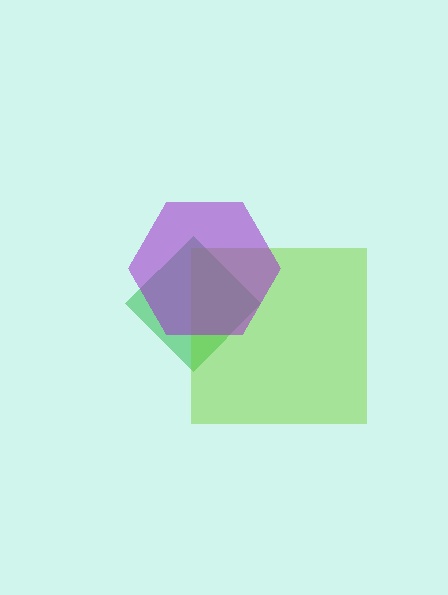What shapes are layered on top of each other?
The layered shapes are: a green diamond, a lime square, a purple hexagon.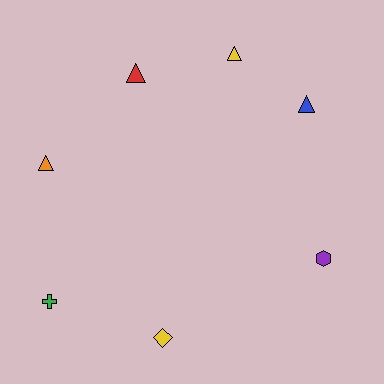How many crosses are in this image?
There is 1 cross.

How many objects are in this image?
There are 7 objects.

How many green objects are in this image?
There is 1 green object.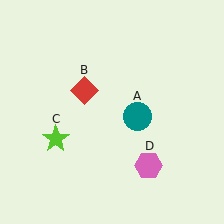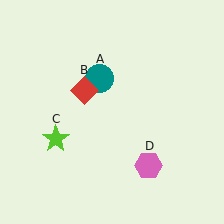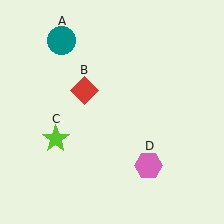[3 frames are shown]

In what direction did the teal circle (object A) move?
The teal circle (object A) moved up and to the left.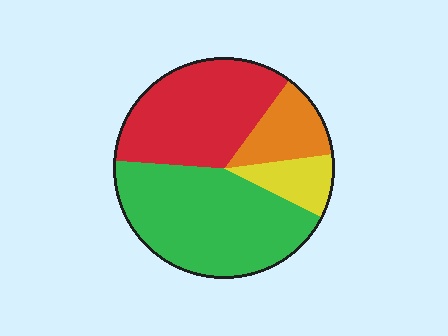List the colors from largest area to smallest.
From largest to smallest: green, red, orange, yellow.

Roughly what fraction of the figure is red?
Red takes up about one third (1/3) of the figure.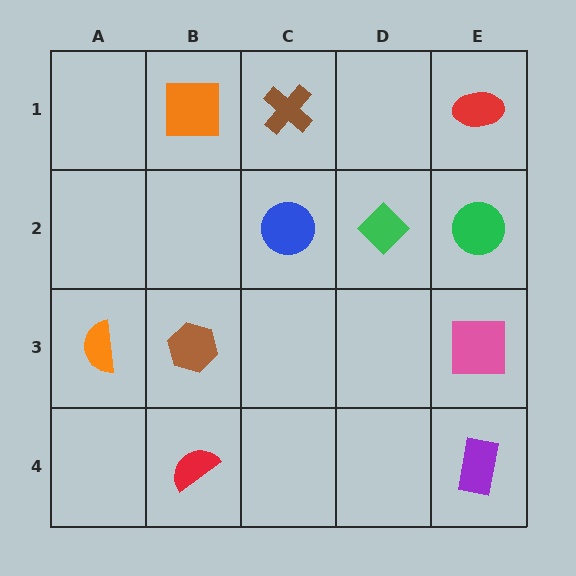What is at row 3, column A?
An orange semicircle.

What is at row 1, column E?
A red ellipse.